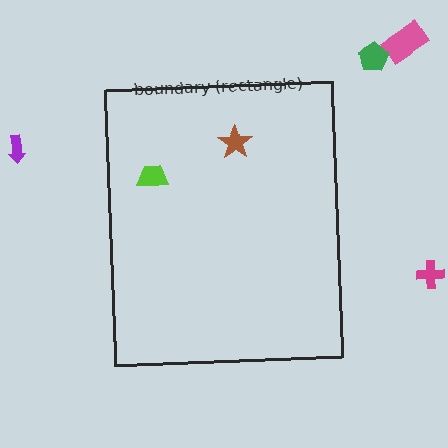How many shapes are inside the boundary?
2 inside, 4 outside.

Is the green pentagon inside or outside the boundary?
Outside.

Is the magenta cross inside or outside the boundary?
Outside.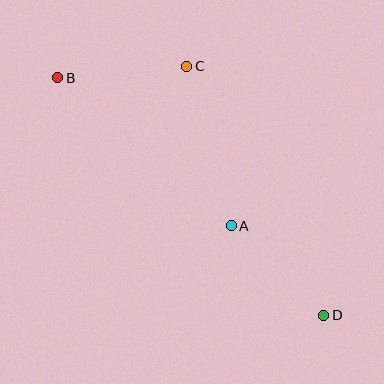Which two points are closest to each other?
Points A and D are closest to each other.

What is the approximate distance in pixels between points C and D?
The distance between C and D is approximately 284 pixels.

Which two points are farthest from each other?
Points B and D are farthest from each other.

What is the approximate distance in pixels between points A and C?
The distance between A and C is approximately 166 pixels.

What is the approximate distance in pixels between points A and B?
The distance between A and B is approximately 228 pixels.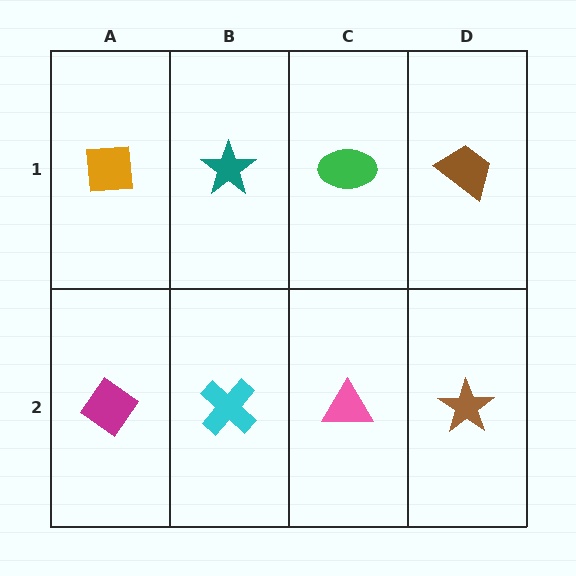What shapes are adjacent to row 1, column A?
A magenta diamond (row 2, column A), a teal star (row 1, column B).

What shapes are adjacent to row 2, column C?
A green ellipse (row 1, column C), a cyan cross (row 2, column B), a brown star (row 2, column D).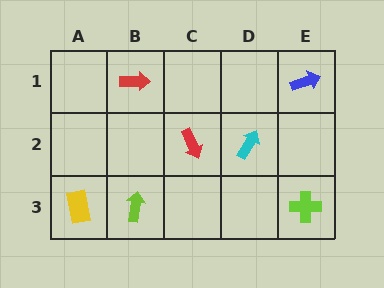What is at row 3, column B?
A lime arrow.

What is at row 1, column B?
A red arrow.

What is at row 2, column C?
A red arrow.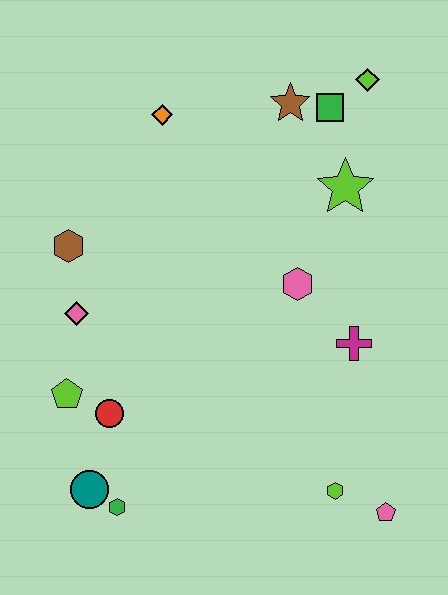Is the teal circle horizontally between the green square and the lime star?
No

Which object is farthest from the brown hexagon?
The pink pentagon is farthest from the brown hexagon.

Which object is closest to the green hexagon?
The teal circle is closest to the green hexagon.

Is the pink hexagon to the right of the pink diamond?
Yes